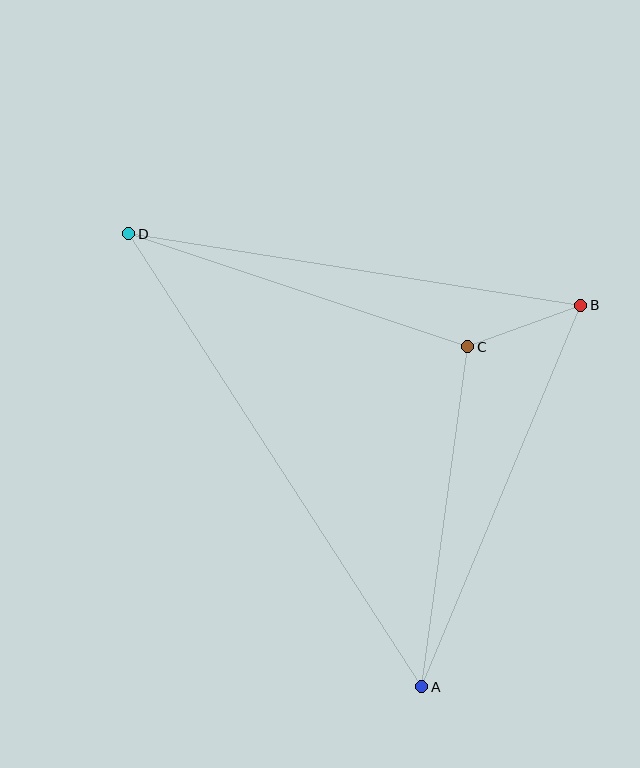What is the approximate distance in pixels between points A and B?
The distance between A and B is approximately 413 pixels.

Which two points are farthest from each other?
Points A and D are farthest from each other.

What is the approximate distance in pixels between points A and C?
The distance between A and C is approximately 343 pixels.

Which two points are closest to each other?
Points B and C are closest to each other.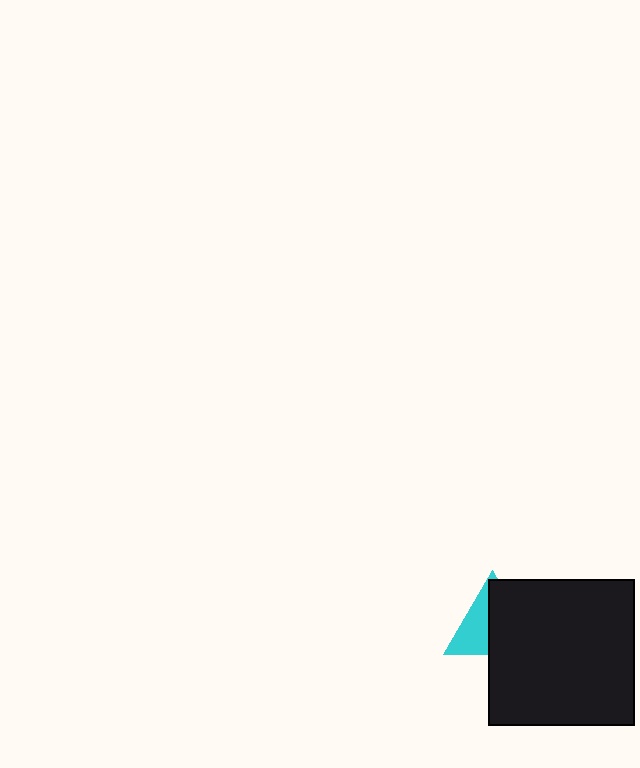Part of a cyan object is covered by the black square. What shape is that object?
It is a triangle.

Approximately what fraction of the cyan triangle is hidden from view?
Roughly 58% of the cyan triangle is hidden behind the black square.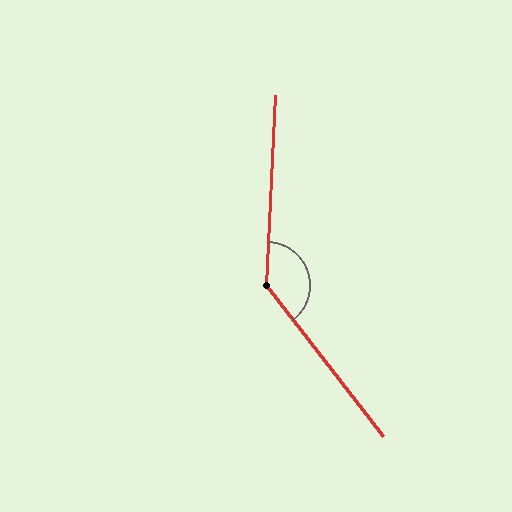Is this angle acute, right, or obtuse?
It is obtuse.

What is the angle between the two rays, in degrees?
Approximately 140 degrees.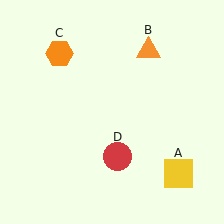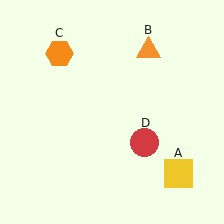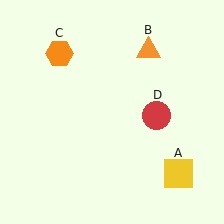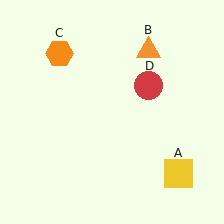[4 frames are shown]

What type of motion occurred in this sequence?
The red circle (object D) rotated counterclockwise around the center of the scene.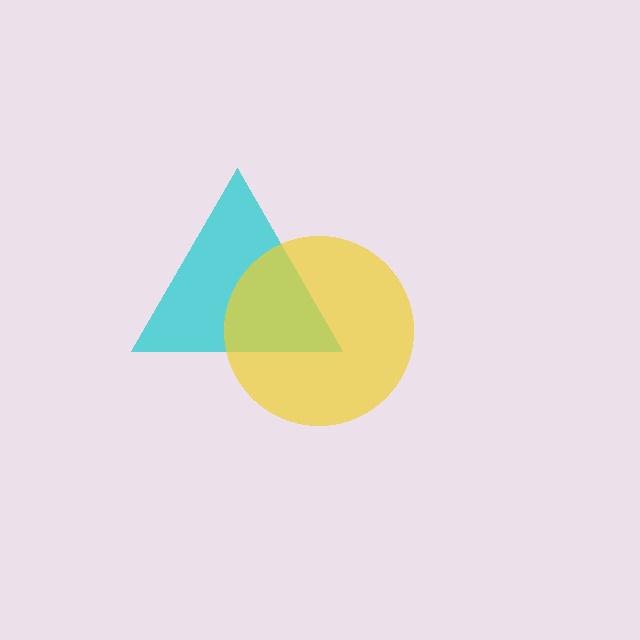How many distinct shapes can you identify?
There are 2 distinct shapes: a cyan triangle, a yellow circle.